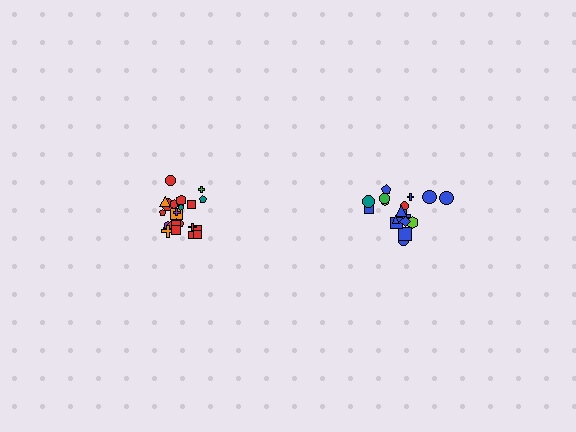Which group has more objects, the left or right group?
The left group.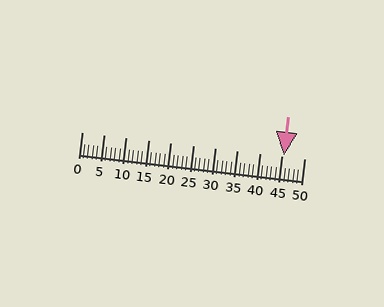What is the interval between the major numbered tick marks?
The major tick marks are spaced 5 units apart.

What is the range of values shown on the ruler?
The ruler shows values from 0 to 50.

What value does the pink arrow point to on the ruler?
The pink arrow points to approximately 45.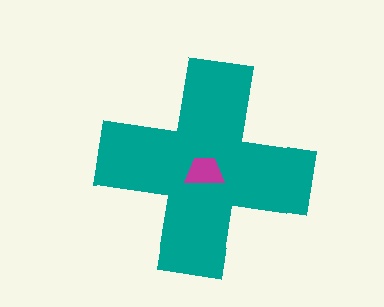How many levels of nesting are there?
2.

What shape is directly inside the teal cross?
The magenta trapezoid.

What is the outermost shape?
The teal cross.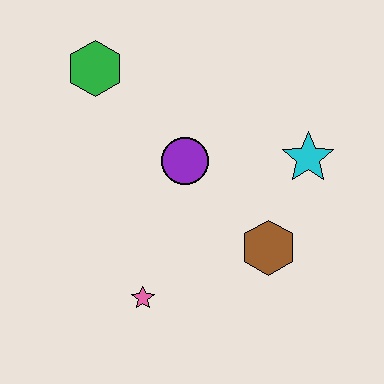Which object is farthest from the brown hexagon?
The green hexagon is farthest from the brown hexagon.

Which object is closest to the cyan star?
The brown hexagon is closest to the cyan star.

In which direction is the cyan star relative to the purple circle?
The cyan star is to the right of the purple circle.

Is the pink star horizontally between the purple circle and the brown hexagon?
No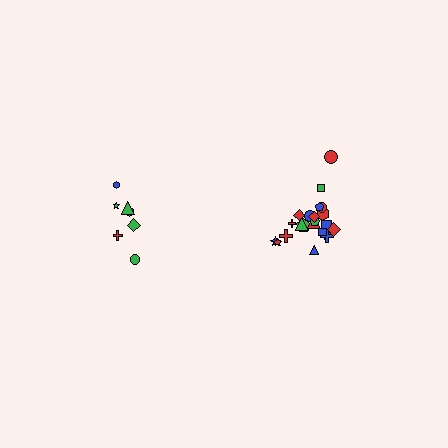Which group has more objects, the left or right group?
The right group.